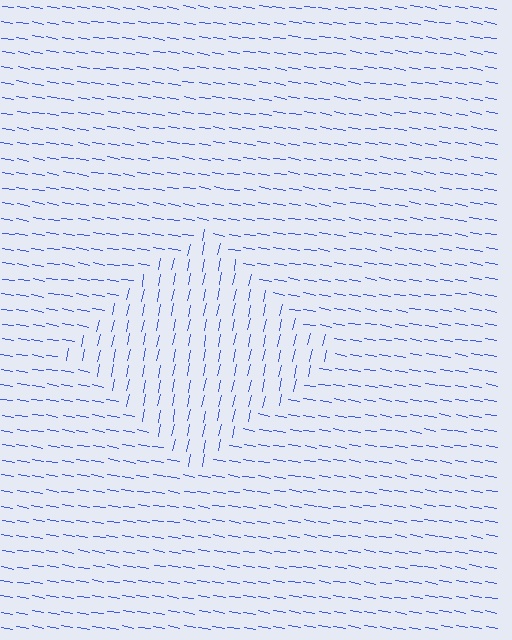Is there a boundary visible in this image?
Yes, there is a texture boundary formed by a change in line orientation.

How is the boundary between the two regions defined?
The boundary is defined purely by a change in line orientation (approximately 89 degrees difference). All lines are the same color and thickness.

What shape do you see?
I see a diamond.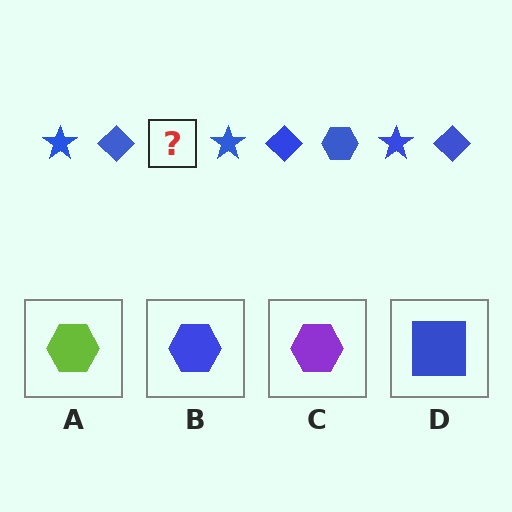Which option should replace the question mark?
Option B.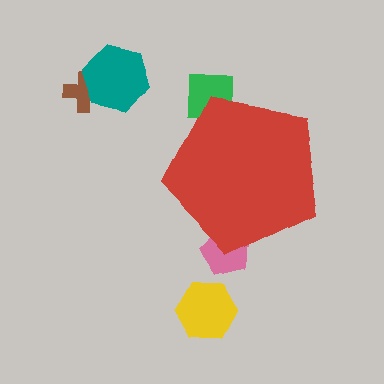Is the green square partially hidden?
Yes, the green square is partially hidden behind the red pentagon.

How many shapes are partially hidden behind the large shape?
2 shapes are partially hidden.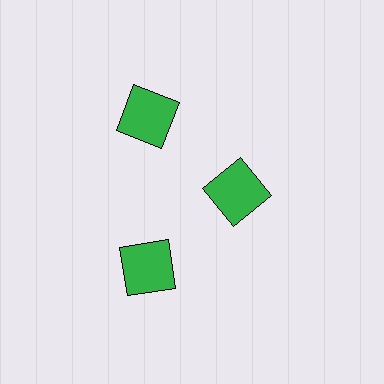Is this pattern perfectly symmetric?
No. The 3 green squares are arranged in a ring, but one element near the 3 o'clock position is pulled inward toward the center, breaking the 3-fold rotational symmetry.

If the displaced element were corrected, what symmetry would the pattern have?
It would have 3-fold rotational symmetry — the pattern would map onto itself every 120 degrees.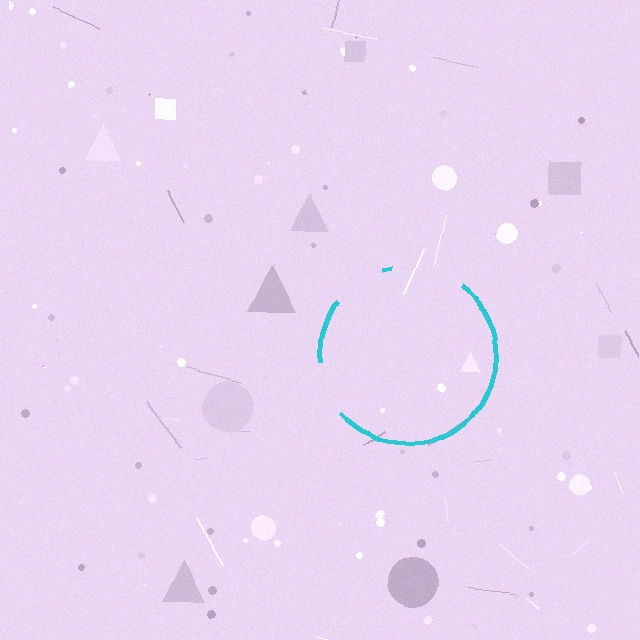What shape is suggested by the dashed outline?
The dashed outline suggests a circle.